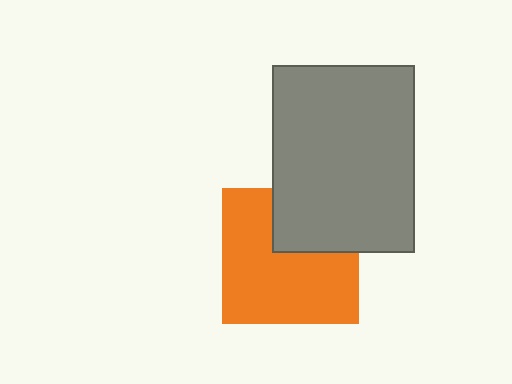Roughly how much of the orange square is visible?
Most of it is visible (roughly 69%).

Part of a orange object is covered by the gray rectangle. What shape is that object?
It is a square.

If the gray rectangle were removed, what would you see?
You would see the complete orange square.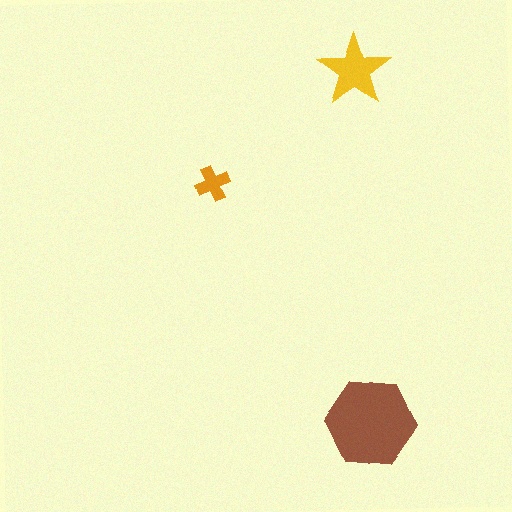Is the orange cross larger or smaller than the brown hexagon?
Smaller.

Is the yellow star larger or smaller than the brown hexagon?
Smaller.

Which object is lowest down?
The brown hexagon is bottommost.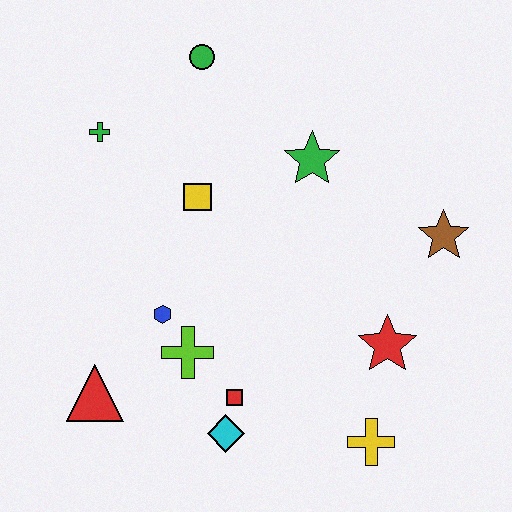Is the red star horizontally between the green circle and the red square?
No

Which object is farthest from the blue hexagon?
The brown star is farthest from the blue hexagon.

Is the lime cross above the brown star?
No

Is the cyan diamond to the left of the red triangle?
No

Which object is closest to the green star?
The yellow square is closest to the green star.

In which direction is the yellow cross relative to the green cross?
The yellow cross is below the green cross.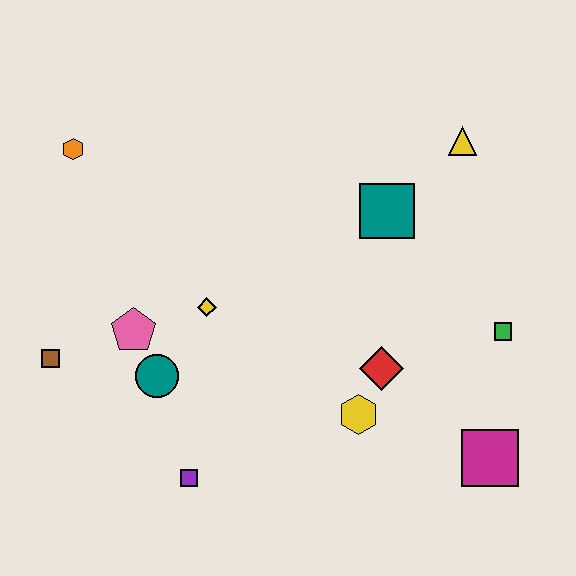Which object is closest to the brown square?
The pink pentagon is closest to the brown square.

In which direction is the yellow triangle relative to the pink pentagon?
The yellow triangle is to the right of the pink pentagon.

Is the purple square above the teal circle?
No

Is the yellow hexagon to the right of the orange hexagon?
Yes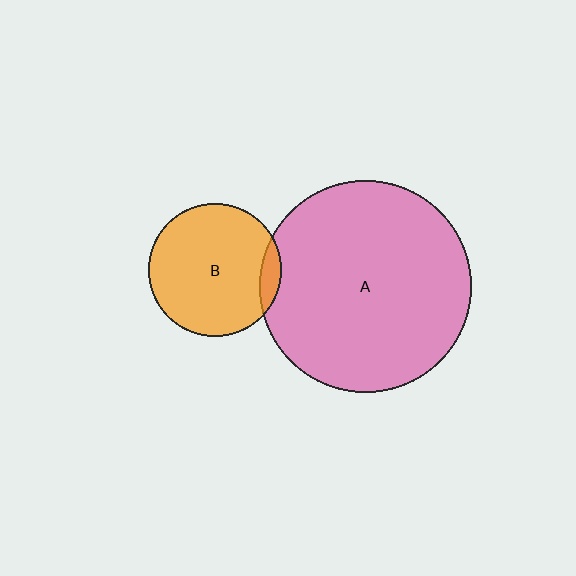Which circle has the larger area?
Circle A (pink).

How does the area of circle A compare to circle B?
Approximately 2.6 times.